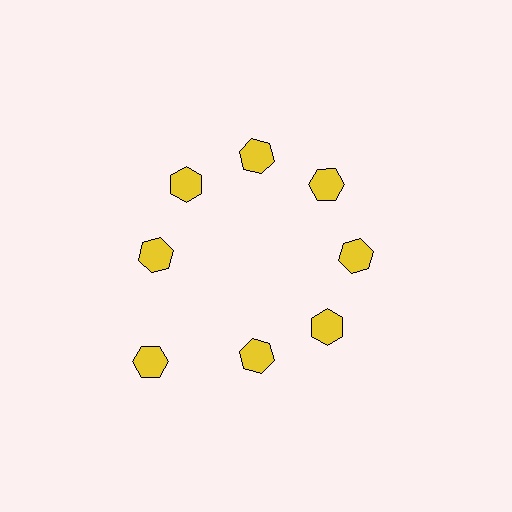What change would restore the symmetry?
The symmetry would be restored by moving it inward, back onto the ring so that all 8 hexagons sit at equal angles and equal distance from the center.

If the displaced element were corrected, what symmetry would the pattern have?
It would have 8-fold rotational symmetry — the pattern would map onto itself every 45 degrees.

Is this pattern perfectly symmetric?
No. The 8 yellow hexagons are arranged in a ring, but one element near the 8 o'clock position is pushed outward from the center, breaking the 8-fold rotational symmetry.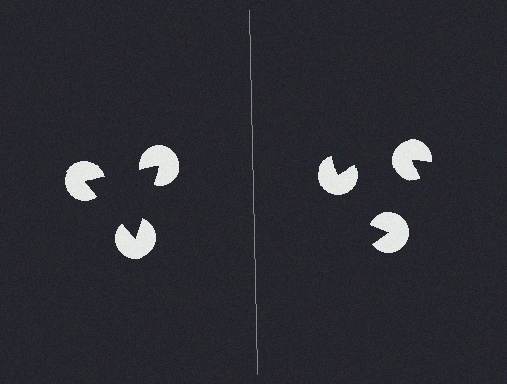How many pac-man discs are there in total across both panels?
6 — 3 on each side.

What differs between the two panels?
The pac-man discs are positioned identically on both sides; only the wedge orientations differ. On the left they align to a triangle; on the right they are misaligned.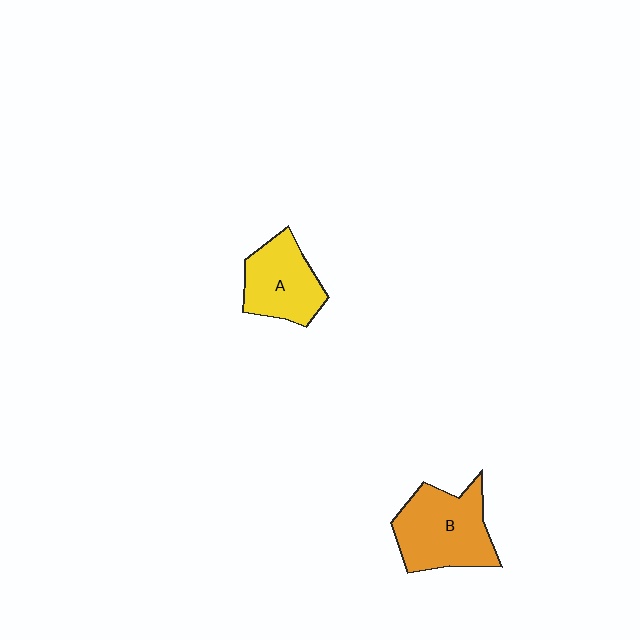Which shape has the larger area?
Shape B (orange).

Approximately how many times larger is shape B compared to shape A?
Approximately 1.3 times.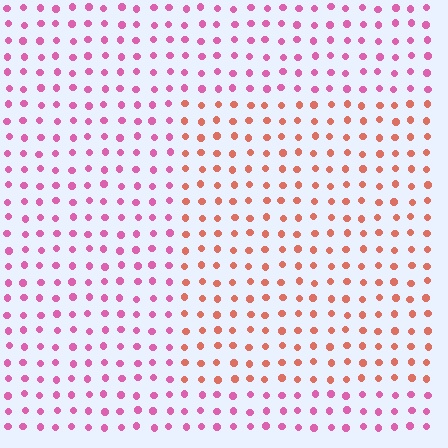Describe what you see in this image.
The image is filled with small pink elements in a uniform arrangement. A rectangle-shaped region is visible where the elements are tinted to a slightly different hue, forming a subtle color boundary.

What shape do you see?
I see a rectangle.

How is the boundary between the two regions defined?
The boundary is defined purely by a slight shift in hue (about 45 degrees). Spacing, size, and orientation are identical on both sides.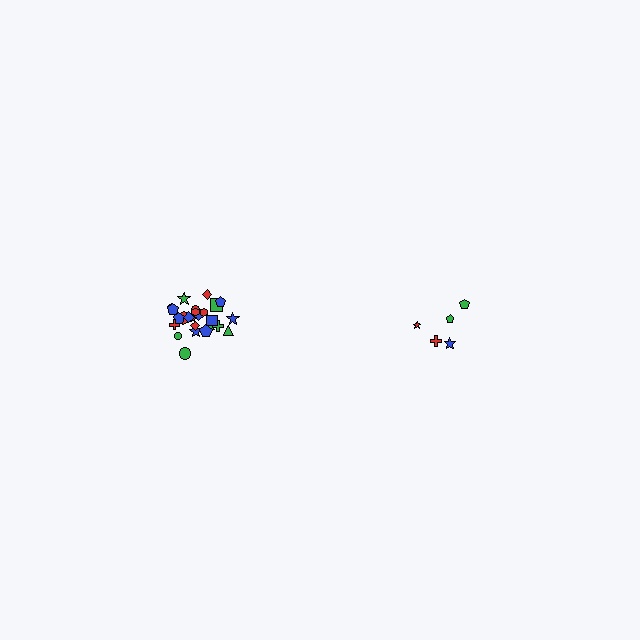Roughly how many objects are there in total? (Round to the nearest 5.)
Roughly 30 objects in total.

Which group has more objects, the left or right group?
The left group.